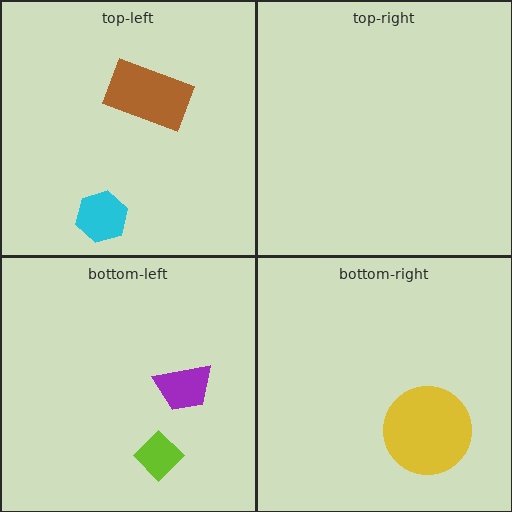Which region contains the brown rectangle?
The top-left region.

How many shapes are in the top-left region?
2.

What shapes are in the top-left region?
The brown rectangle, the cyan hexagon.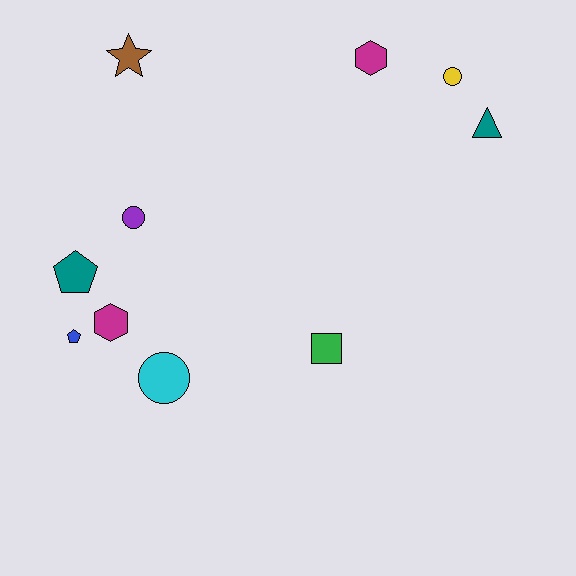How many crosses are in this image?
There are no crosses.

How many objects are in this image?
There are 10 objects.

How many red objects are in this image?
There are no red objects.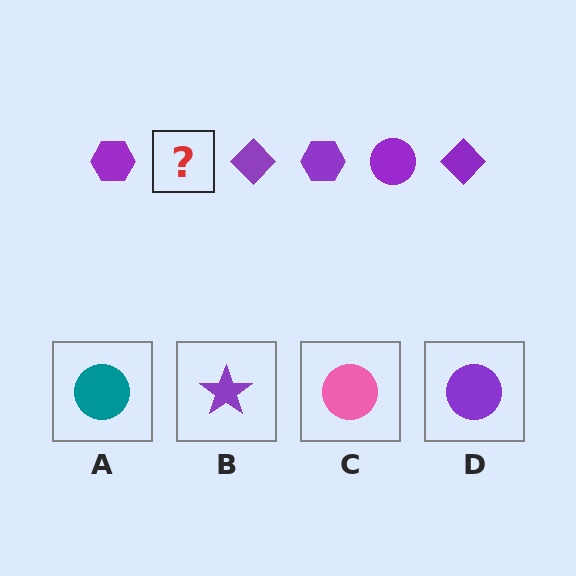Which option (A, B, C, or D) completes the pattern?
D.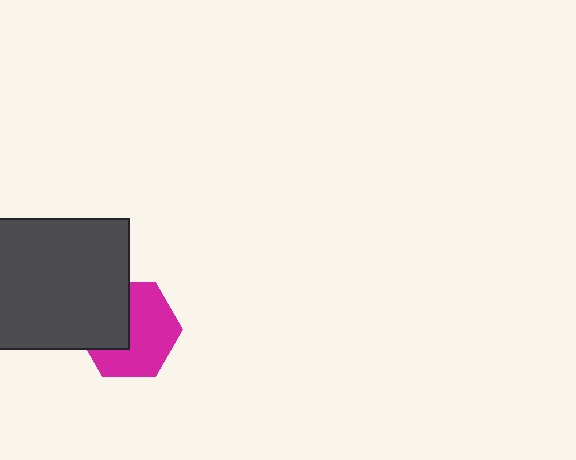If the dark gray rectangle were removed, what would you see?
You would see the complete magenta hexagon.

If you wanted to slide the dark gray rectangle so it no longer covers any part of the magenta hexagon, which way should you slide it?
Slide it toward the upper-left — that is the most direct way to separate the two shapes.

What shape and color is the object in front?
The object in front is a dark gray rectangle.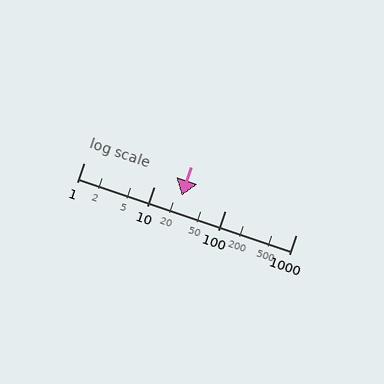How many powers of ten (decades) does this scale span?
The scale spans 3 decades, from 1 to 1000.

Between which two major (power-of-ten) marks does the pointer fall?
The pointer is between 10 and 100.